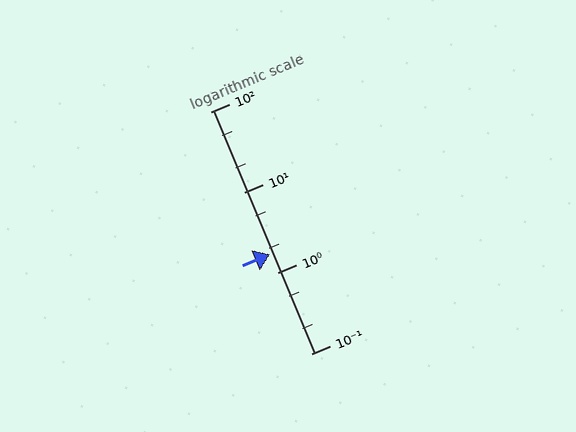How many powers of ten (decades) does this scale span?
The scale spans 3 decades, from 0.1 to 100.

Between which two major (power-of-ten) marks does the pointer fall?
The pointer is between 1 and 10.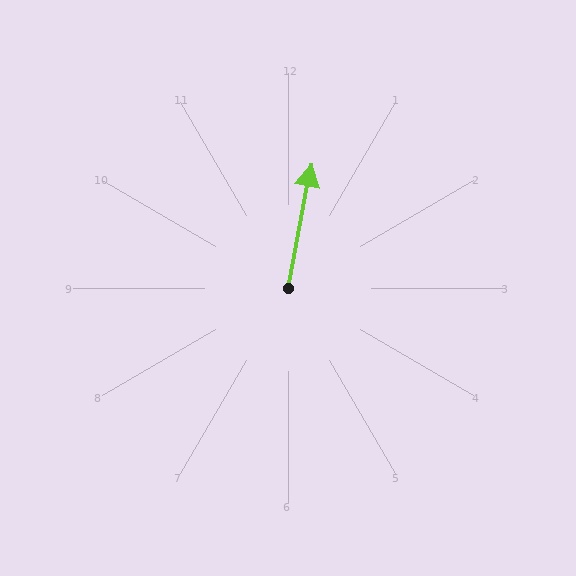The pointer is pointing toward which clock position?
Roughly 12 o'clock.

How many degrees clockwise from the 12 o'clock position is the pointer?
Approximately 11 degrees.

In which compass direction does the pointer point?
North.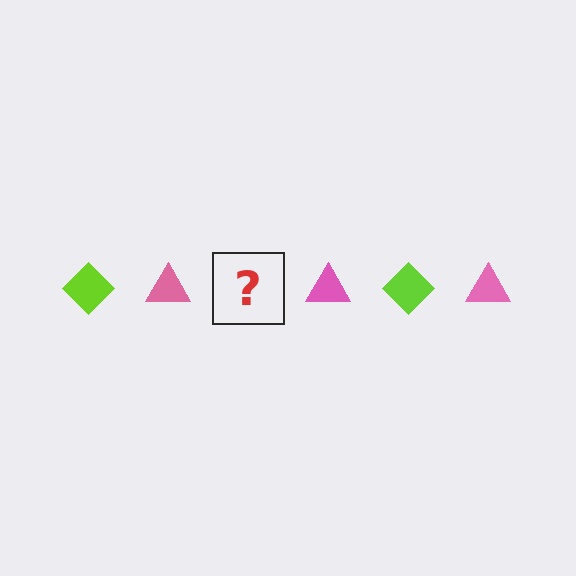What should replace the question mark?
The question mark should be replaced with a lime diamond.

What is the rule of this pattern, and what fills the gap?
The rule is that the pattern alternates between lime diamond and pink triangle. The gap should be filled with a lime diamond.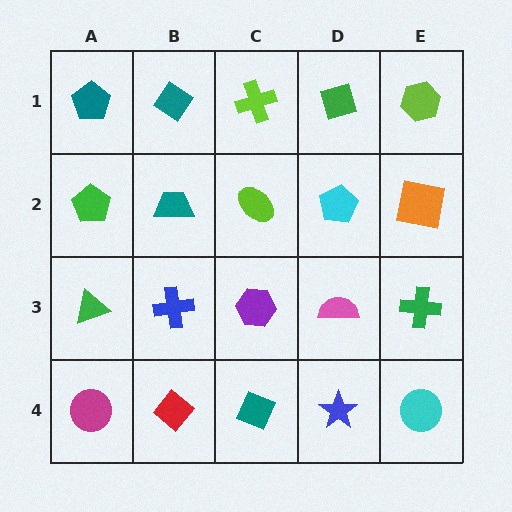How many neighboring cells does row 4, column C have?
3.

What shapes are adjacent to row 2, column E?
A lime hexagon (row 1, column E), a green cross (row 3, column E), a cyan pentagon (row 2, column D).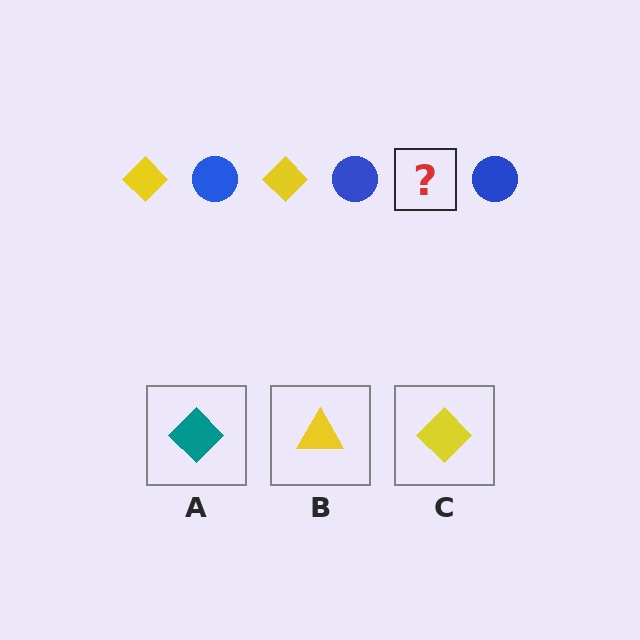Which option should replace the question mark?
Option C.